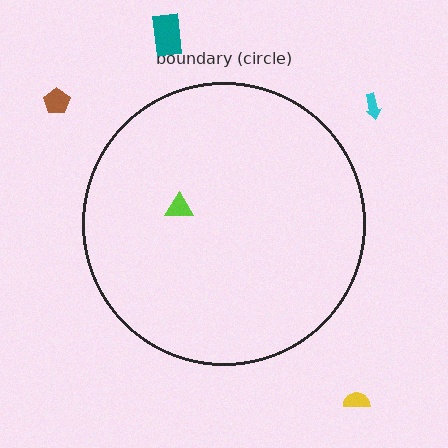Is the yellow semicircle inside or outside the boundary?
Outside.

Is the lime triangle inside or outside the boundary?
Inside.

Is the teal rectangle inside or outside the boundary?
Outside.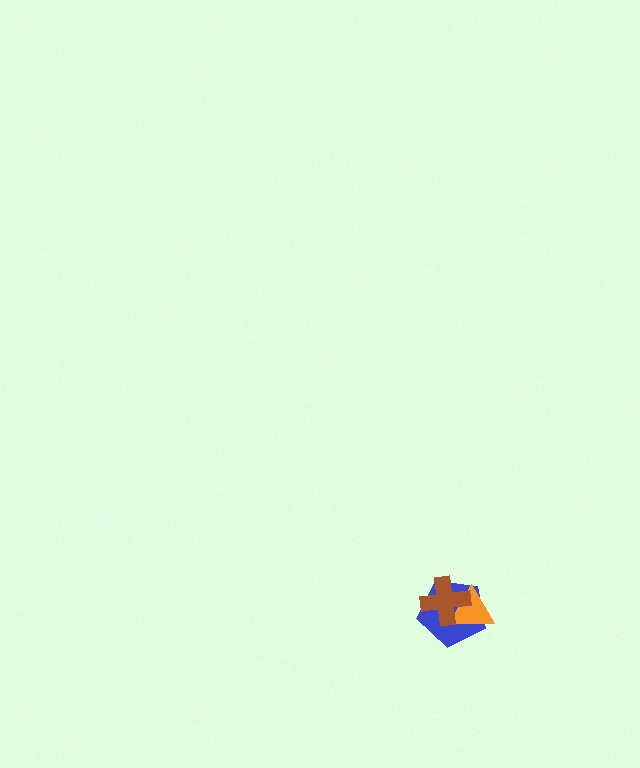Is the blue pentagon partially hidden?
Yes, it is partially covered by another shape.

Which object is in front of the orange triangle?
The brown cross is in front of the orange triangle.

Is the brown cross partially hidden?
No, no other shape covers it.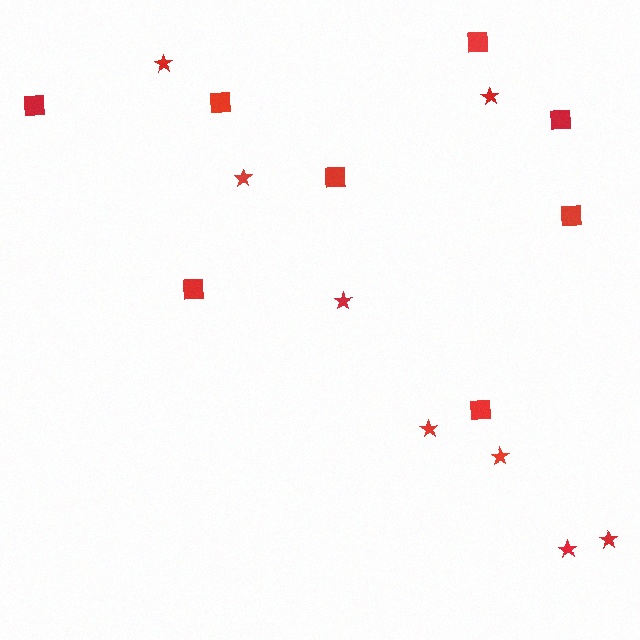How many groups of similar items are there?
There are 2 groups: one group of squares (8) and one group of stars (8).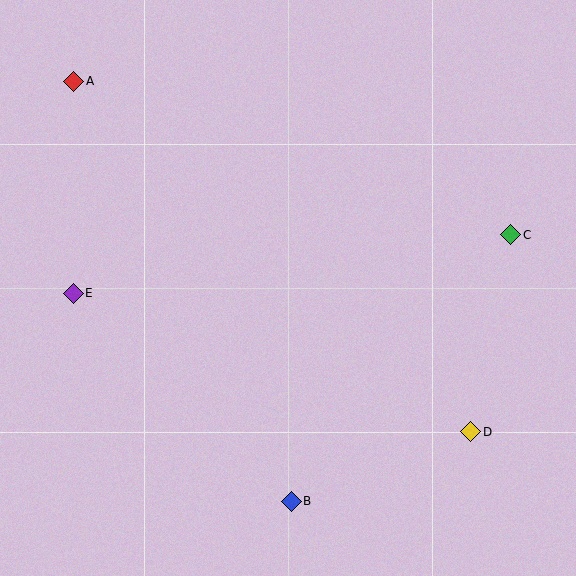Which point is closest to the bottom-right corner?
Point D is closest to the bottom-right corner.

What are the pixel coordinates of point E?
Point E is at (73, 293).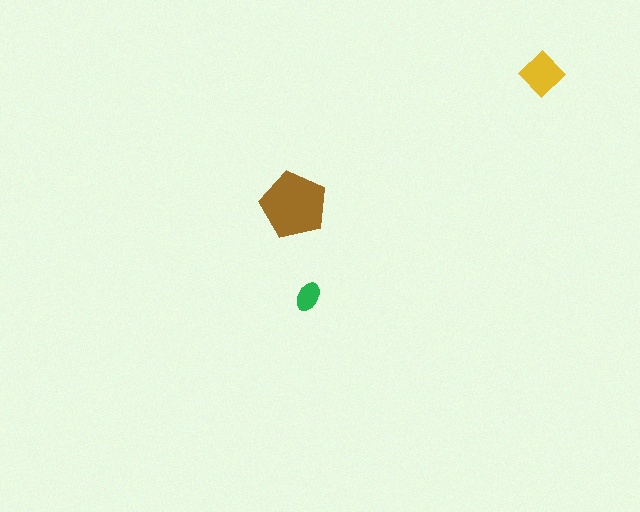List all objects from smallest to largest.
The green ellipse, the yellow diamond, the brown pentagon.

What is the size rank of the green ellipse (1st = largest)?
3rd.